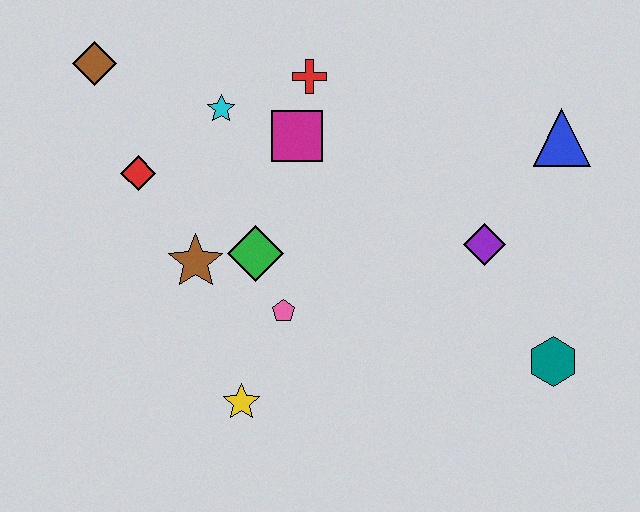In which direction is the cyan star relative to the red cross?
The cyan star is to the left of the red cross.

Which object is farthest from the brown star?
The blue triangle is farthest from the brown star.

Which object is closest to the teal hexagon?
The purple diamond is closest to the teal hexagon.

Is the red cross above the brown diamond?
No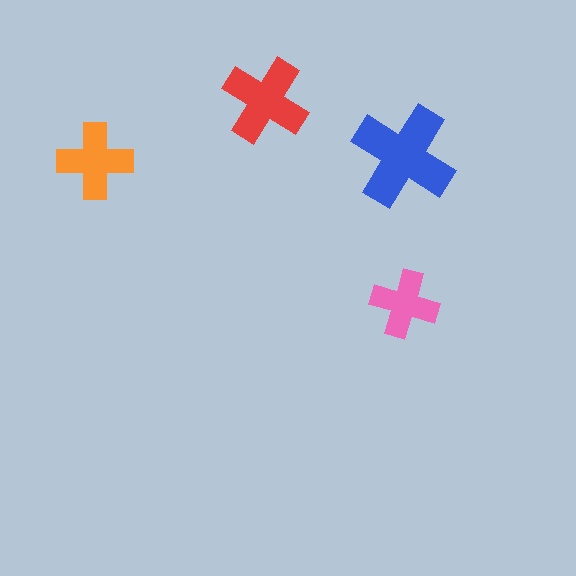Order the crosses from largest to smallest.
the blue one, the red one, the orange one, the pink one.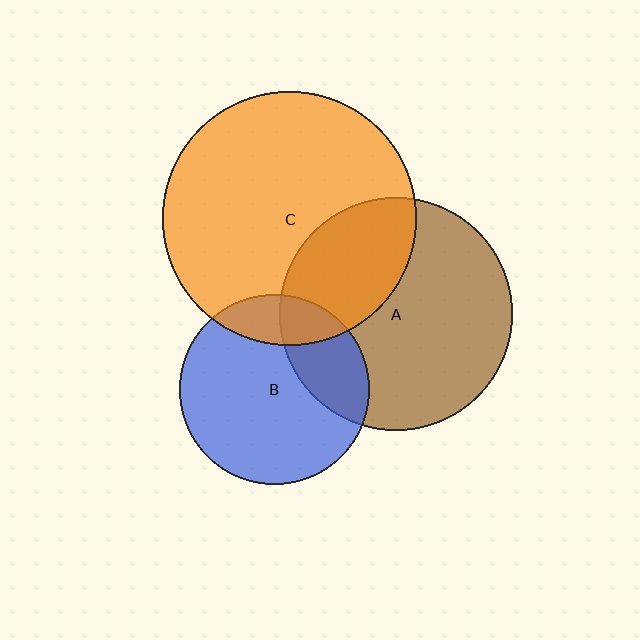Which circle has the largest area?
Circle C (orange).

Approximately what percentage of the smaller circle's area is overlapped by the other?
Approximately 35%.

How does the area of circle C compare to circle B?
Approximately 1.8 times.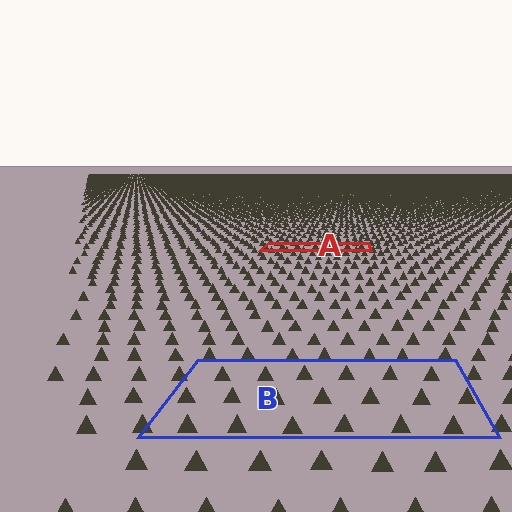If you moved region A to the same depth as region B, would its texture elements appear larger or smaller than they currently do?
They would appear larger. At a closer depth, the same texture elements are projected at a bigger on-screen size.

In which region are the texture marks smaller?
The texture marks are smaller in region A, because it is farther away.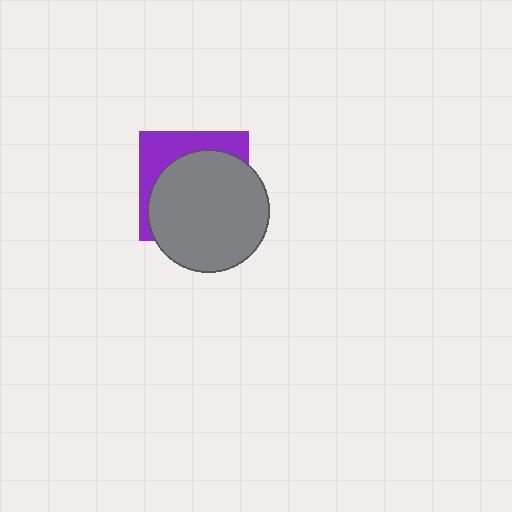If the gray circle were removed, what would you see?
You would see the complete purple square.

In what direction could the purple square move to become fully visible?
The purple square could move toward the upper-left. That would shift it out from behind the gray circle entirely.